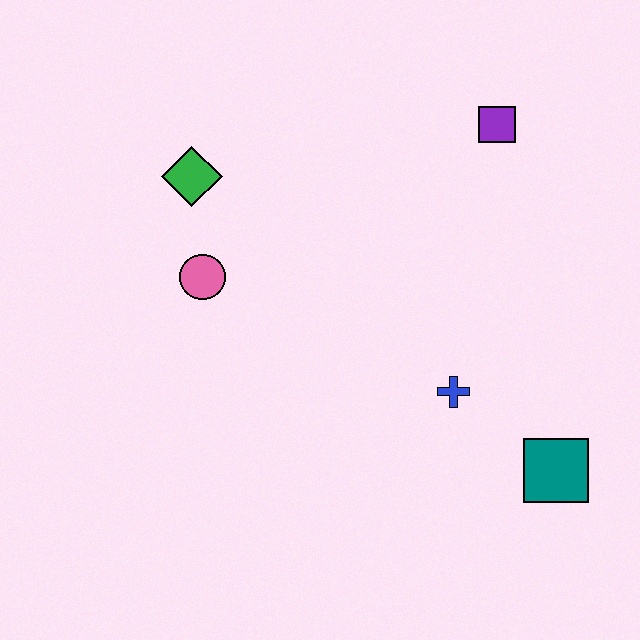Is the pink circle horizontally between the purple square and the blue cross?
No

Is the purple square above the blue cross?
Yes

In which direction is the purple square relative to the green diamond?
The purple square is to the right of the green diamond.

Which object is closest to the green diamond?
The pink circle is closest to the green diamond.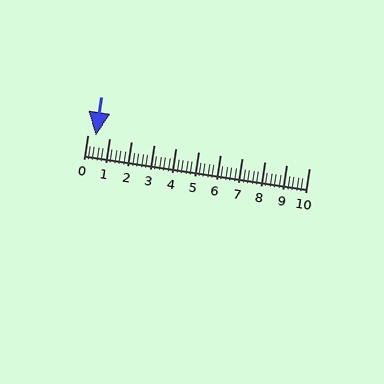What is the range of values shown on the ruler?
The ruler shows values from 0 to 10.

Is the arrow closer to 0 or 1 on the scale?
The arrow is closer to 0.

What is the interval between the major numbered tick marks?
The major tick marks are spaced 1 units apart.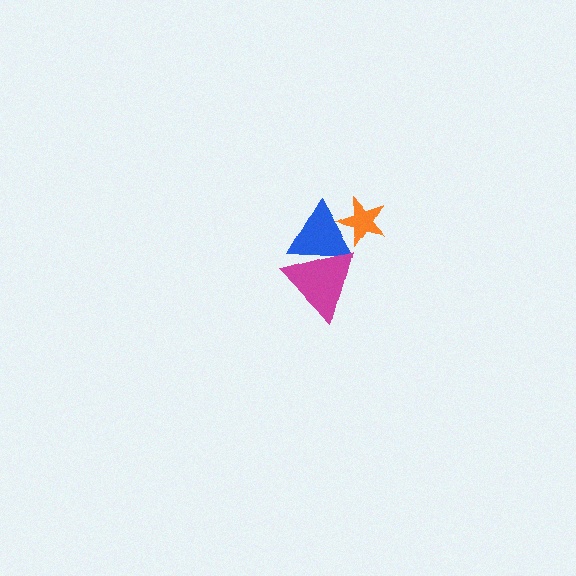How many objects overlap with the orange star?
1 object overlaps with the orange star.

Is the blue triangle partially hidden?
Yes, it is partially covered by another shape.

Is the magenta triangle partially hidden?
No, no other shape covers it.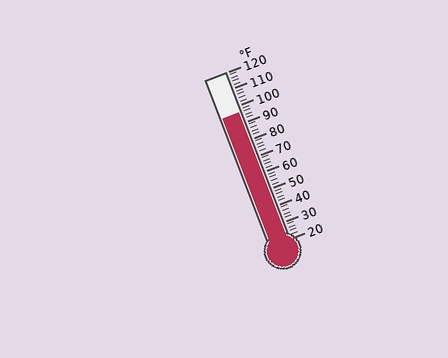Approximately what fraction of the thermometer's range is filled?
The thermometer is filled to approximately 75% of its range.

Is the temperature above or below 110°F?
The temperature is below 110°F.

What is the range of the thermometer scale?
The thermometer scale ranges from 20°F to 120°F.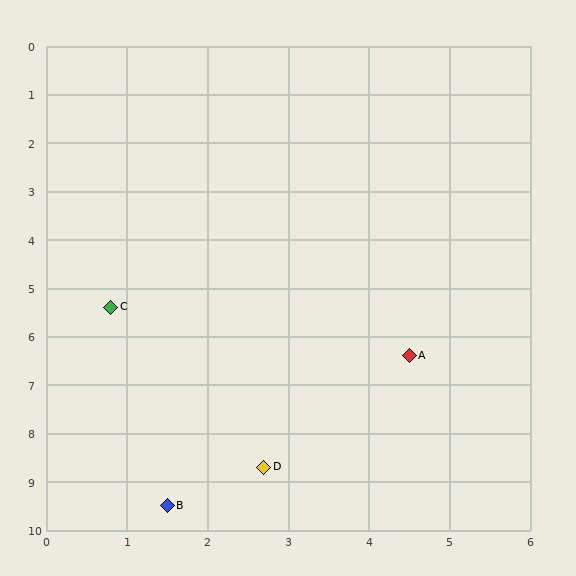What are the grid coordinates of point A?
Point A is at approximately (4.5, 6.4).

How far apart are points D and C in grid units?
Points D and C are about 3.8 grid units apart.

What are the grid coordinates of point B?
Point B is at approximately (1.5, 9.5).